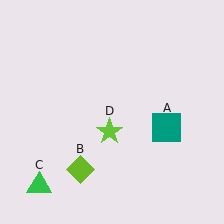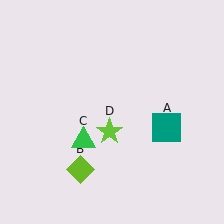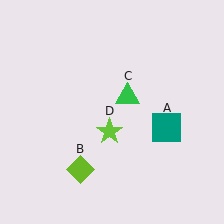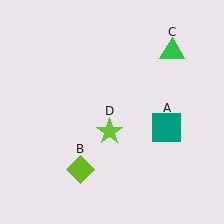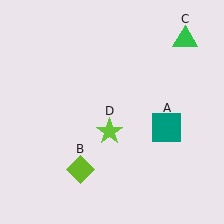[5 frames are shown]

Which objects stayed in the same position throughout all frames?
Teal square (object A) and lime diamond (object B) and lime star (object D) remained stationary.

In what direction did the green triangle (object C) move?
The green triangle (object C) moved up and to the right.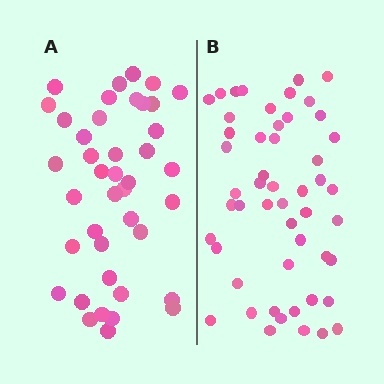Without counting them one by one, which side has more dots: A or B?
Region B (the right region) has more dots.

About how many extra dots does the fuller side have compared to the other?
Region B has roughly 10 or so more dots than region A.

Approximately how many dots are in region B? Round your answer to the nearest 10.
About 50 dots. (The exact count is 51, which rounds to 50.)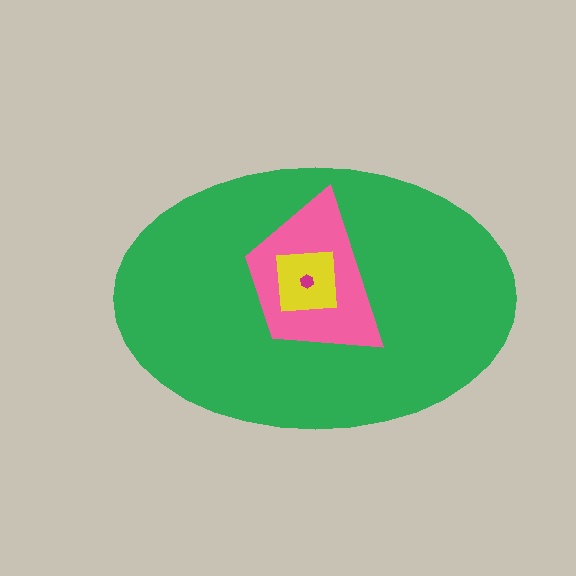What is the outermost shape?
The green ellipse.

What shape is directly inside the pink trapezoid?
The yellow square.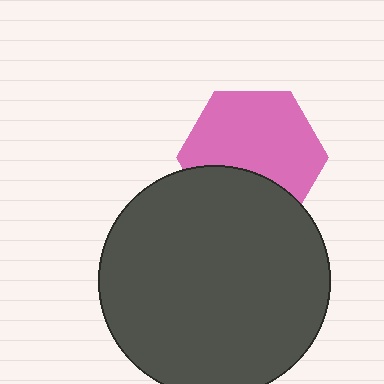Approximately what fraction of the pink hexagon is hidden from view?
Roughly 32% of the pink hexagon is hidden behind the dark gray circle.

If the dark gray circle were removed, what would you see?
You would see the complete pink hexagon.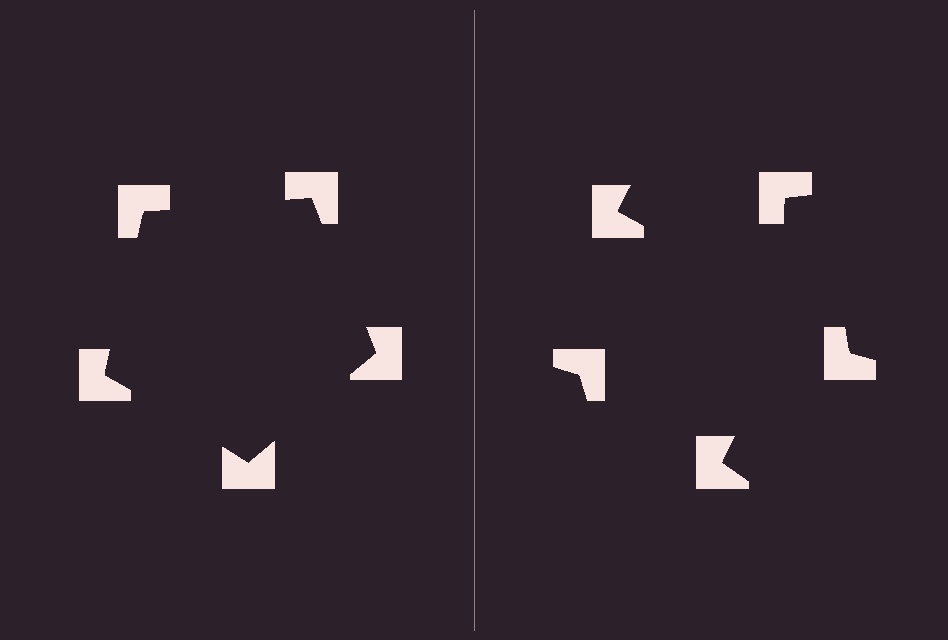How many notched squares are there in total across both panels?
10 — 5 on each side.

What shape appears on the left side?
An illusory pentagon.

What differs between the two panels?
The notched squares are positioned identically on both sides; only the wedge orientations differ. On the left they align to a pentagon; on the right they are misaligned.